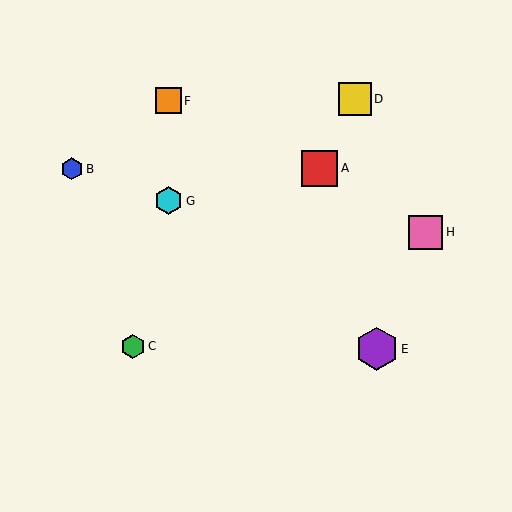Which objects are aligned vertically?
Objects F, G are aligned vertically.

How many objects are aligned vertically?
2 objects (F, G) are aligned vertically.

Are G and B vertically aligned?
No, G is at x≈168 and B is at x≈72.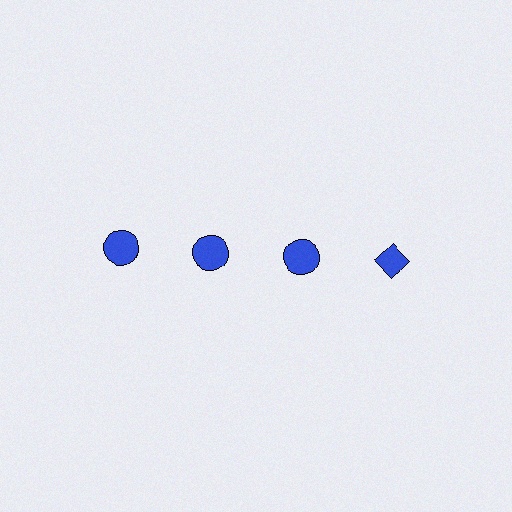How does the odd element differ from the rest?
It has a different shape: diamond instead of circle.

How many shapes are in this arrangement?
There are 4 shapes arranged in a grid pattern.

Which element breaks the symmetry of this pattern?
The blue diamond in the top row, second from right column breaks the symmetry. All other shapes are blue circles.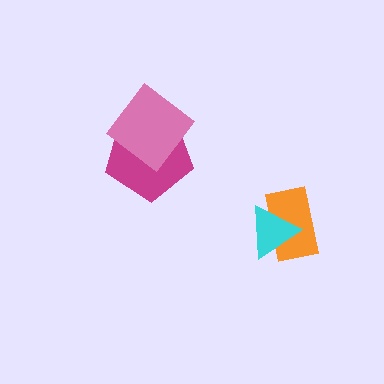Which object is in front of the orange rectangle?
The cyan triangle is in front of the orange rectangle.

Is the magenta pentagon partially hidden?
Yes, it is partially covered by another shape.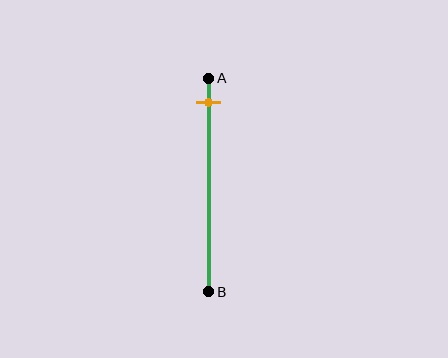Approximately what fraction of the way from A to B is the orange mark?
The orange mark is approximately 10% of the way from A to B.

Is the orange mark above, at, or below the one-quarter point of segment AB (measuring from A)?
The orange mark is above the one-quarter point of segment AB.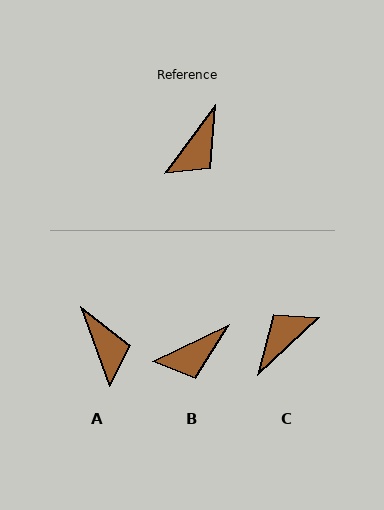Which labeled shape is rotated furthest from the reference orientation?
C, about 169 degrees away.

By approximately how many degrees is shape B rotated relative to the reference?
Approximately 28 degrees clockwise.